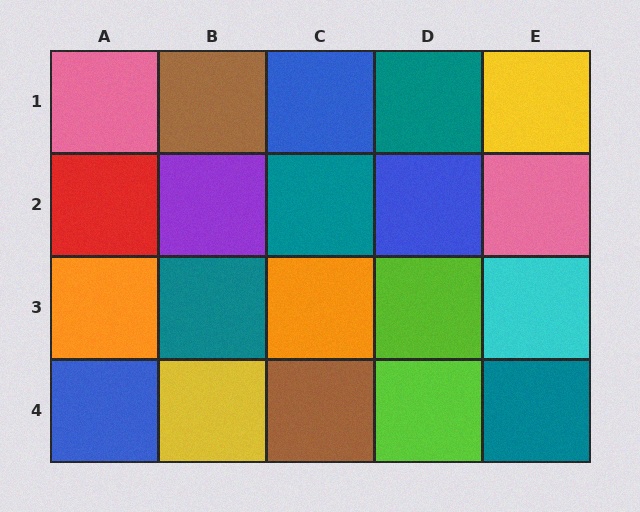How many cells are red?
1 cell is red.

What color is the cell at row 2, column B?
Purple.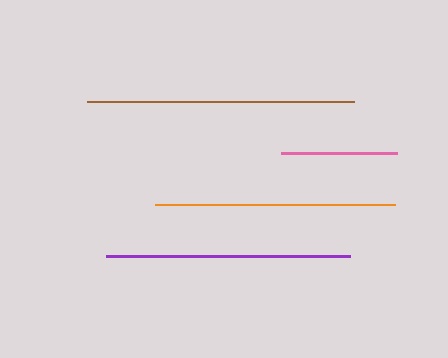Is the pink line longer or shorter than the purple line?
The purple line is longer than the pink line.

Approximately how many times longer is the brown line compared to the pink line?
The brown line is approximately 2.3 times the length of the pink line.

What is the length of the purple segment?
The purple segment is approximately 244 pixels long.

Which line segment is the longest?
The brown line is the longest at approximately 267 pixels.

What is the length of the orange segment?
The orange segment is approximately 239 pixels long.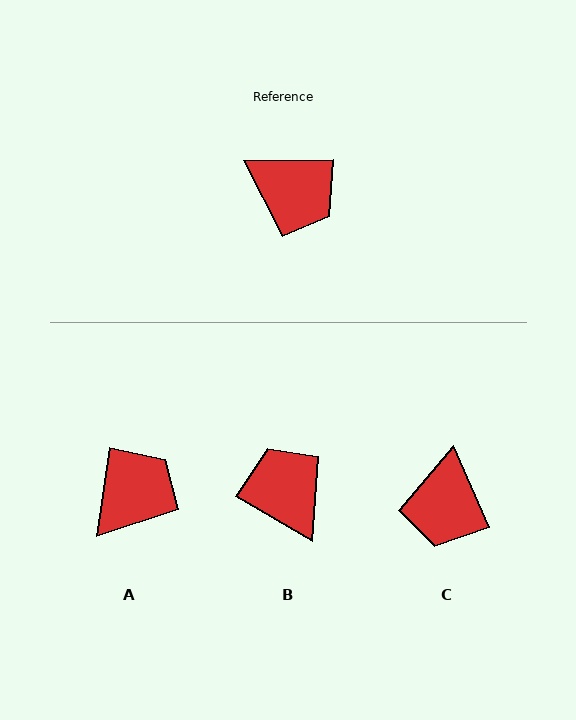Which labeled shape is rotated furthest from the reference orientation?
B, about 149 degrees away.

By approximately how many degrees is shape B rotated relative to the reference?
Approximately 149 degrees counter-clockwise.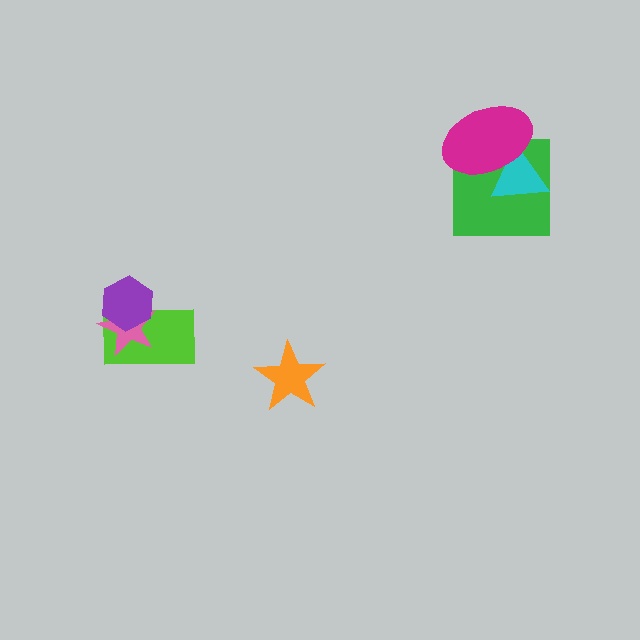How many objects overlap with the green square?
2 objects overlap with the green square.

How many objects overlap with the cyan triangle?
2 objects overlap with the cyan triangle.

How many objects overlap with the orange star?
0 objects overlap with the orange star.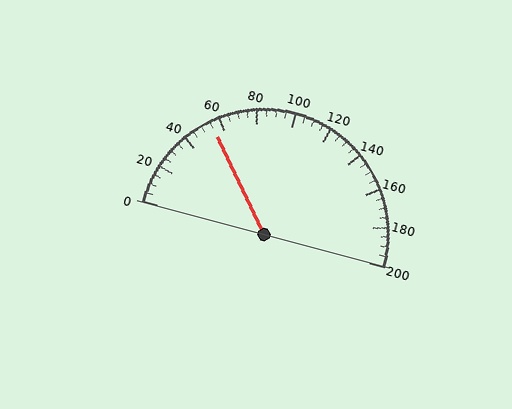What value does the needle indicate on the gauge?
The needle indicates approximately 55.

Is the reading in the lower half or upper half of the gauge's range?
The reading is in the lower half of the range (0 to 200).